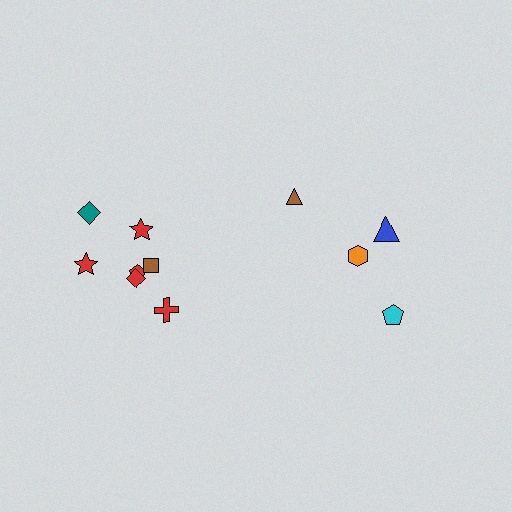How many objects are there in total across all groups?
There are 11 objects.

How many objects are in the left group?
There are 7 objects.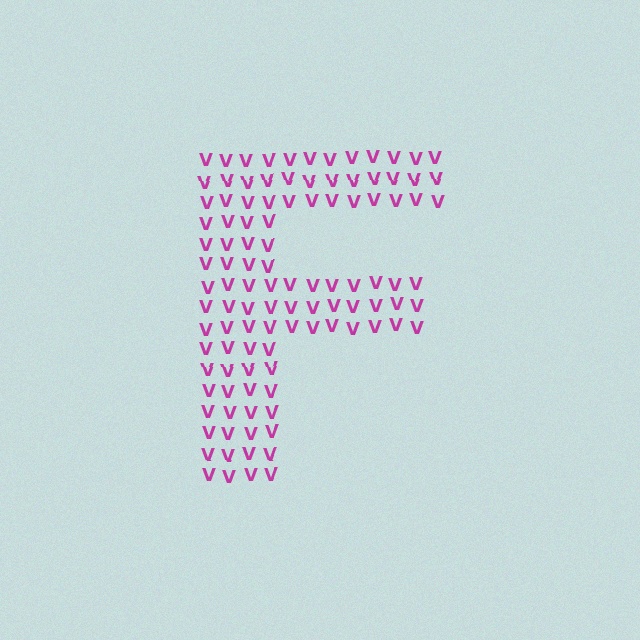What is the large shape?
The large shape is the letter F.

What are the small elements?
The small elements are letter V's.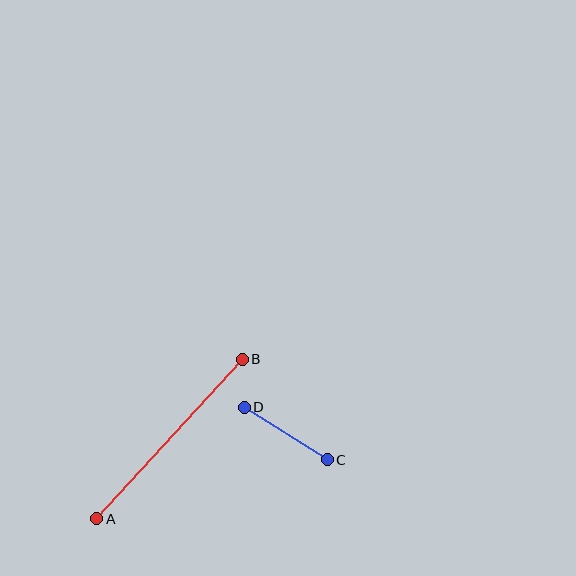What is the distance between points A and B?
The distance is approximately 216 pixels.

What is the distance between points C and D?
The distance is approximately 98 pixels.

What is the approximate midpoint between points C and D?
The midpoint is at approximately (286, 434) pixels.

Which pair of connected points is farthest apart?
Points A and B are farthest apart.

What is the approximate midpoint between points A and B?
The midpoint is at approximately (169, 439) pixels.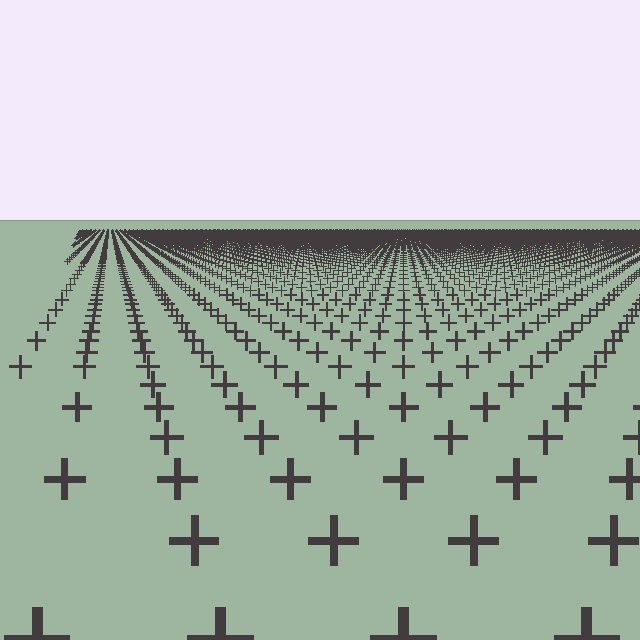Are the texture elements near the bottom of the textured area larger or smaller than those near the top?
Larger. Near the bottom, elements are closer to the viewer and appear at a bigger on-screen size.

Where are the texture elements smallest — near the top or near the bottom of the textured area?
Near the top.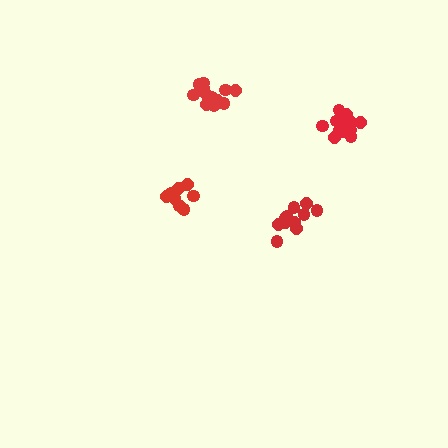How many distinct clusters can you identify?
There are 4 distinct clusters.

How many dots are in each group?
Group 1: 9 dots, Group 2: 11 dots, Group 3: 12 dots, Group 4: 14 dots (46 total).